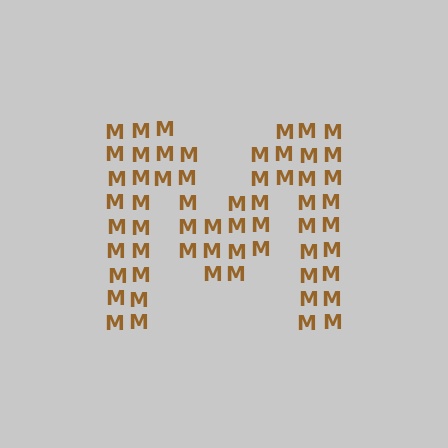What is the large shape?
The large shape is the letter M.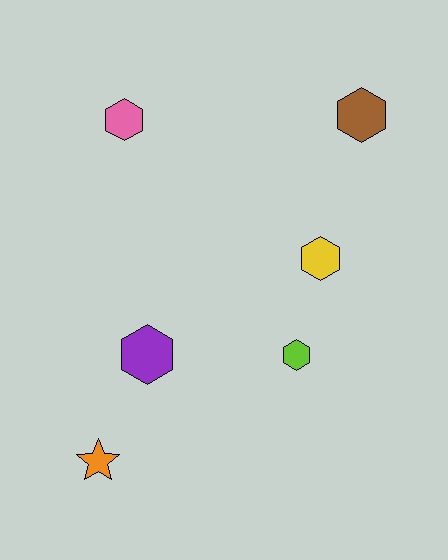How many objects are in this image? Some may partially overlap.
There are 6 objects.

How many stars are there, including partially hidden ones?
There is 1 star.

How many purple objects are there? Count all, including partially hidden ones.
There is 1 purple object.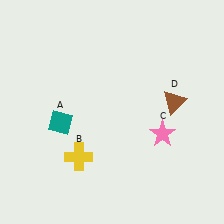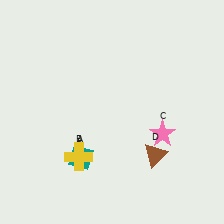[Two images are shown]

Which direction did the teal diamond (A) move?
The teal diamond (A) moved down.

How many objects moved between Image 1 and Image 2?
2 objects moved between the two images.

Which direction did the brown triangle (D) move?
The brown triangle (D) moved down.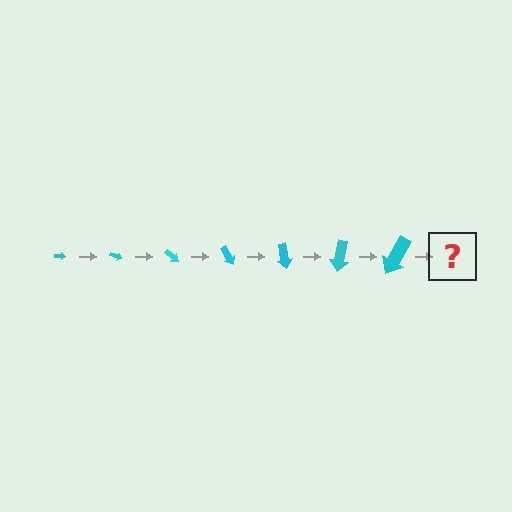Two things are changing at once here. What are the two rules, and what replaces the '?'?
The two rules are that the arrow grows larger each step and it rotates 20 degrees each step. The '?' should be an arrow, larger than the previous one and rotated 140 degrees from the start.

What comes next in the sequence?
The next element should be an arrow, larger than the previous one and rotated 140 degrees from the start.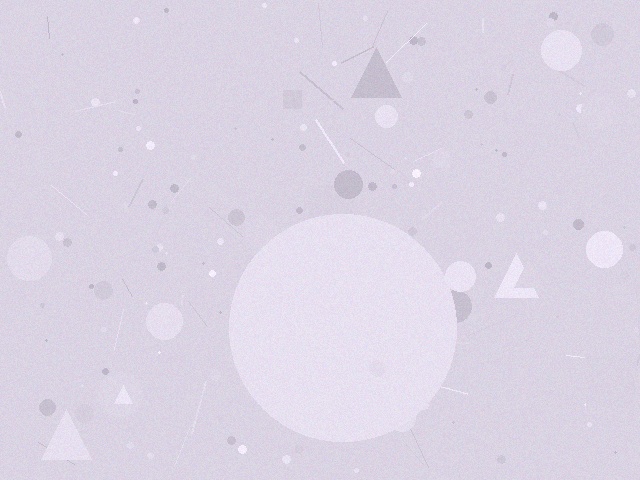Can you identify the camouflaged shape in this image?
The camouflaged shape is a circle.